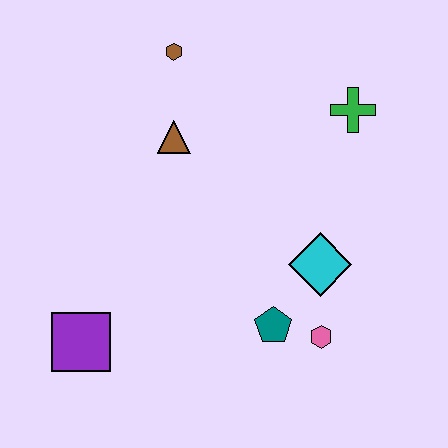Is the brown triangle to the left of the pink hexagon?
Yes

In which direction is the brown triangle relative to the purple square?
The brown triangle is above the purple square.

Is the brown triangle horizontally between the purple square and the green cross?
Yes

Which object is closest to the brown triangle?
The brown hexagon is closest to the brown triangle.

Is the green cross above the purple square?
Yes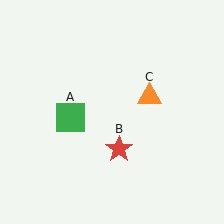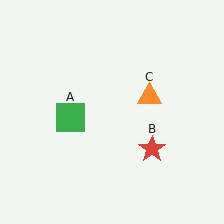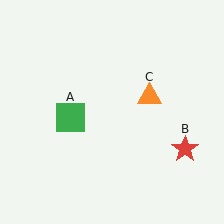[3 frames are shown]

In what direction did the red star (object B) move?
The red star (object B) moved right.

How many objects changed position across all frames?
1 object changed position: red star (object B).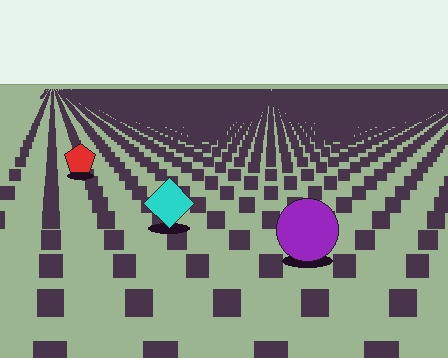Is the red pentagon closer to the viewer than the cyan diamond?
No. The cyan diamond is closer — you can tell from the texture gradient: the ground texture is coarser near it.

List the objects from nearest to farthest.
From nearest to farthest: the purple circle, the cyan diamond, the red pentagon.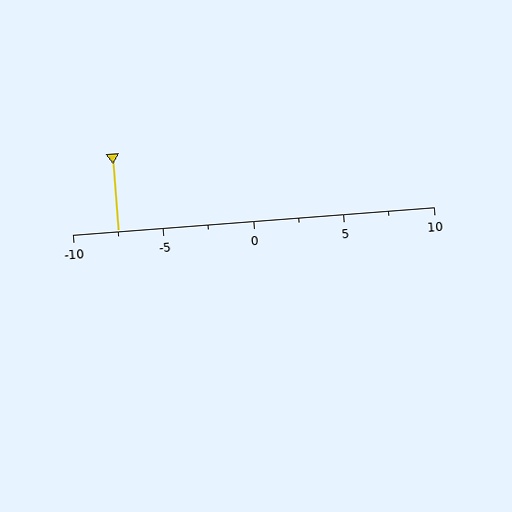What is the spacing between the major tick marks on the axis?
The major ticks are spaced 5 apart.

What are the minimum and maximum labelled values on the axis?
The axis runs from -10 to 10.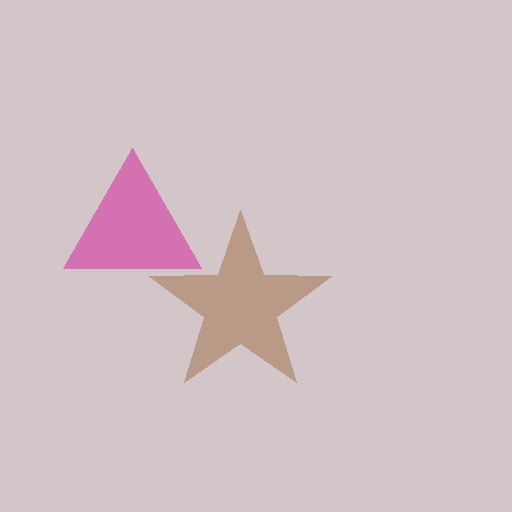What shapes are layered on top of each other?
The layered shapes are: a brown star, a magenta triangle.